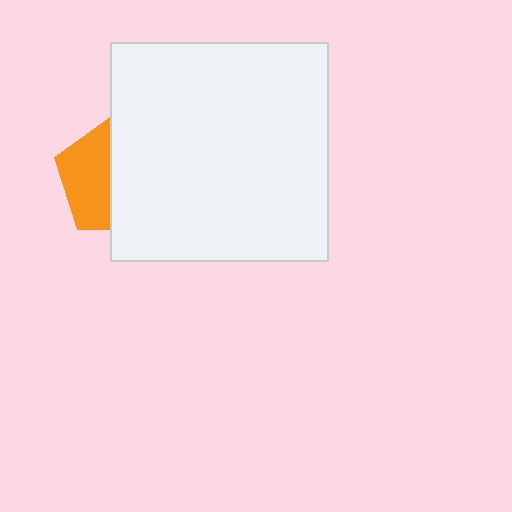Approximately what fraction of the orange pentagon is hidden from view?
Roughly 57% of the orange pentagon is hidden behind the white square.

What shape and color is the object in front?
The object in front is a white square.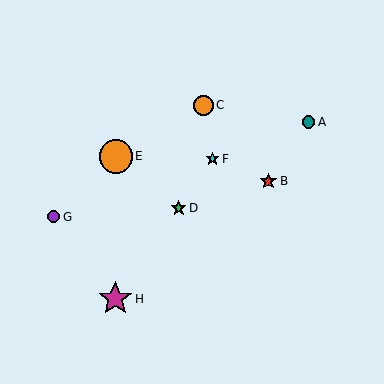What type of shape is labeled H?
Shape H is a magenta star.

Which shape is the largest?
The magenta star (labeled H) is the largest.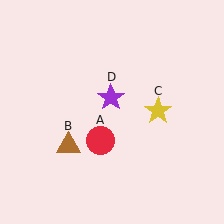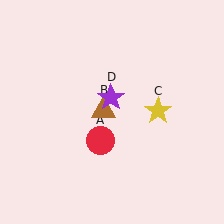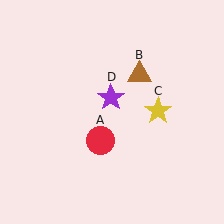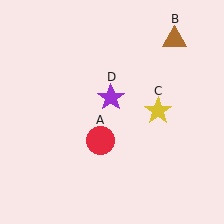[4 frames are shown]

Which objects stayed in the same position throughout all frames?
Red circle (object A) and yellow star (object C) and purple star (object D) remained stationary.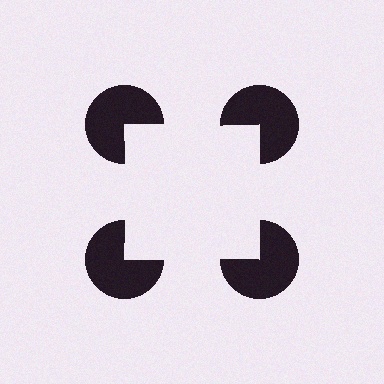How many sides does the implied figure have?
4 sides.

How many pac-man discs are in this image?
There are 4 — one at each vertex of the illusory square.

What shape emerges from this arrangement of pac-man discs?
An illusory square — its edges are inferred from the aligned wedge cuts in the pac-man discs, not physically drawn.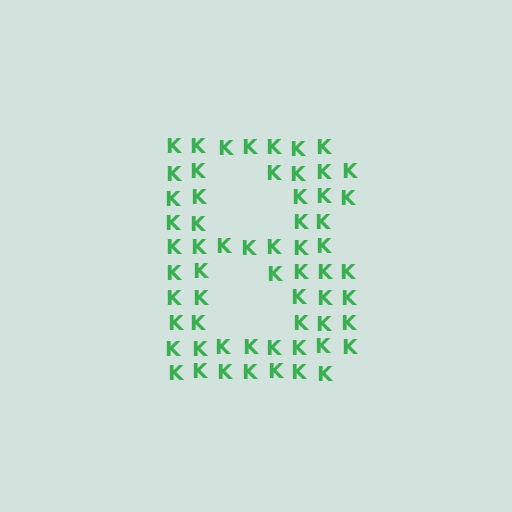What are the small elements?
The small elements are letter K's.